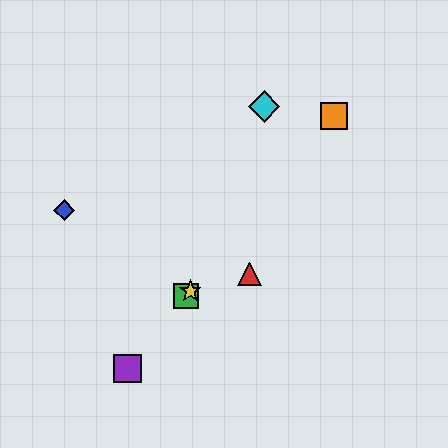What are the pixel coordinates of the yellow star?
The yellow star is at (190, 291).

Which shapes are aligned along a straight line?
The green square, the yellow star, the purple square, the orange square are aligned along a straight line.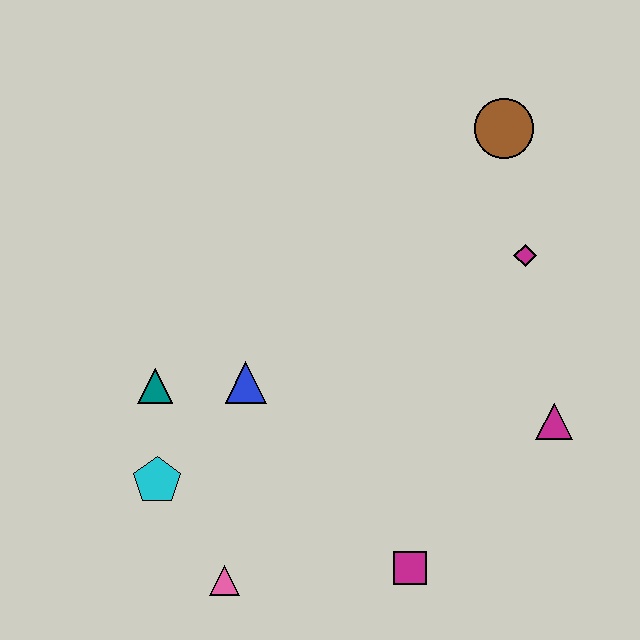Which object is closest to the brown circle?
The magenta diamond is closest to the brown circle.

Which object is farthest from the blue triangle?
The brown circle is farthest from the blue triangle.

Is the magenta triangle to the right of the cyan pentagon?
Yes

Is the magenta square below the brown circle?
Yes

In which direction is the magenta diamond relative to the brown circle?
The magenta diamond is below the brown circle.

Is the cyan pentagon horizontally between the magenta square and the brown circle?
No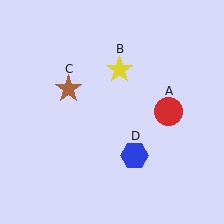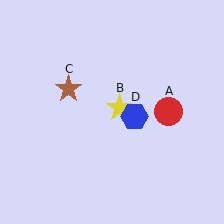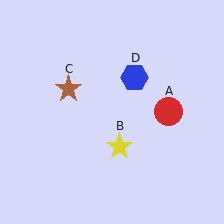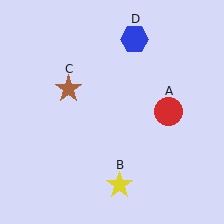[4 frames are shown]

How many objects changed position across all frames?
2 objects changed position: yellow star (object B), blue hexagon (object D).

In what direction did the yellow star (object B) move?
The yellow star (object B) moved down.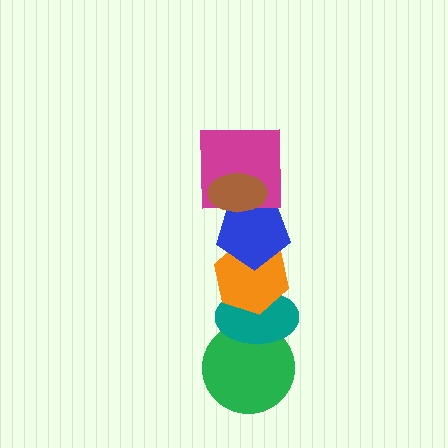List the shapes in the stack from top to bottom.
From top to bottom: the brown ellipse, the magenta square, the blue pentagon, the orange hexagon, the teal ellipse, the green circle.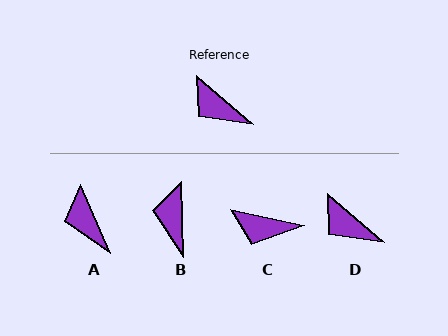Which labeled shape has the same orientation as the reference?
D.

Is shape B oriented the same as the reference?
No, it is off by about 47 degrees.